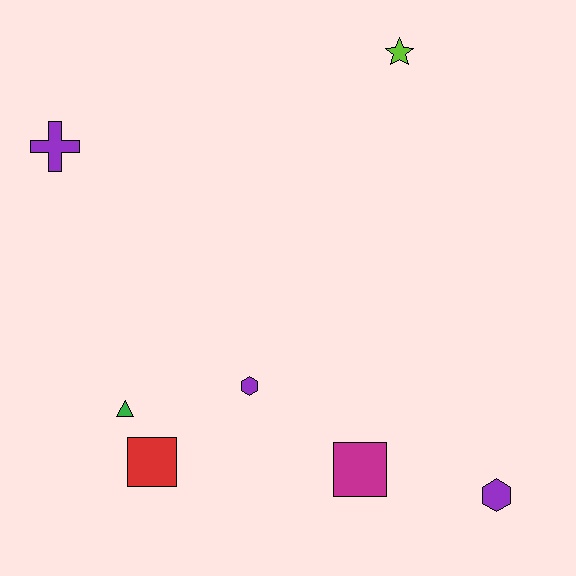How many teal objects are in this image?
There are no teal objects.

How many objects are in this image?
There are 7 objects.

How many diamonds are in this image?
There are no diamonds.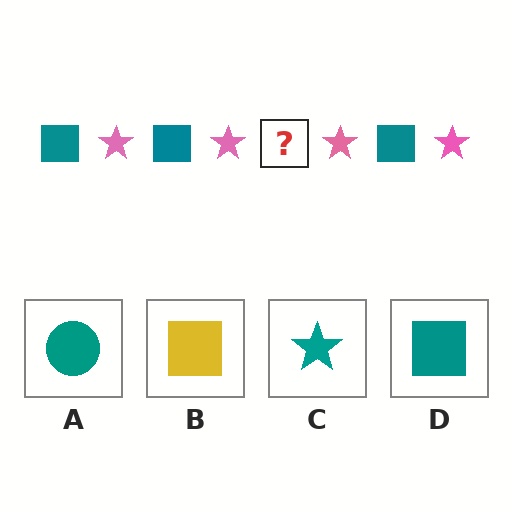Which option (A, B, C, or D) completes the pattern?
D.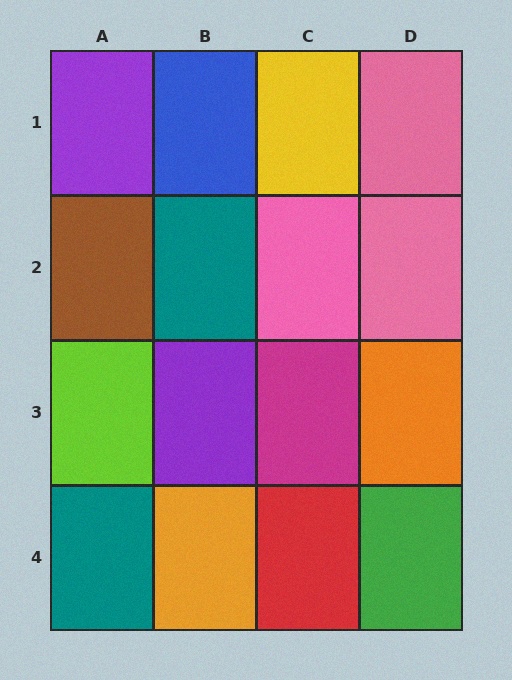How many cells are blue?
1 cell is blue.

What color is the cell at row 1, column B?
Blue.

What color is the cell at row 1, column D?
Pink.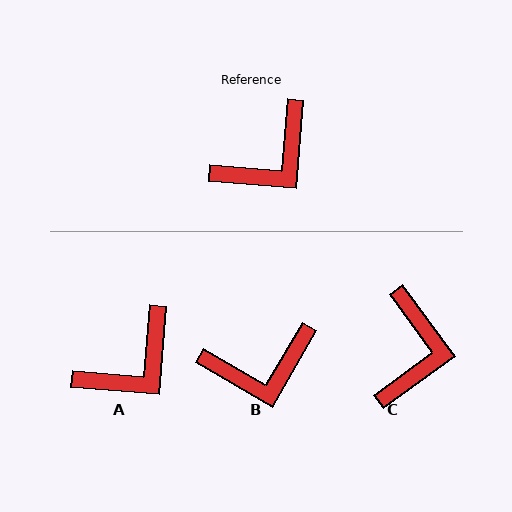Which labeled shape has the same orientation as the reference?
A.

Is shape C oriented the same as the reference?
No, it is off by about 41 degrees.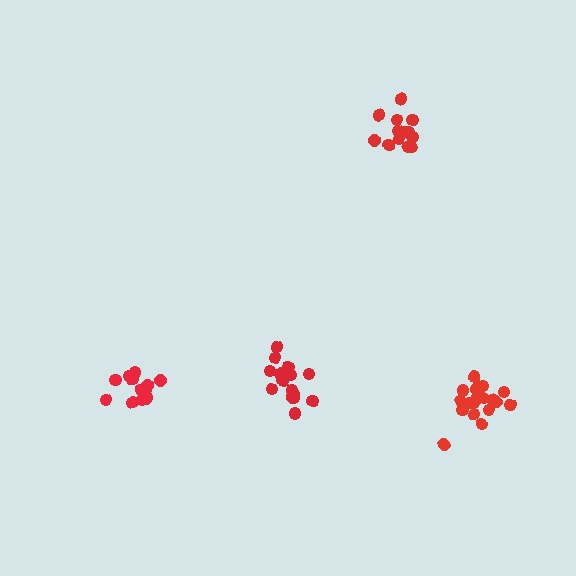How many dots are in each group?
Group 1: 18 dots, Group 2: 13 dots, Group 3: 14 dots, Group 4: 17 dots (62 total).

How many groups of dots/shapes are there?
There are 4 groups.